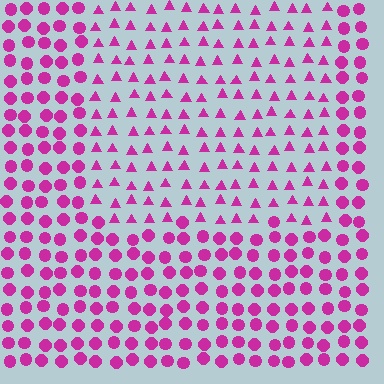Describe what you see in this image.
The image is filled with small magenta elements arranged in a uniform grid. A rectangle-shaped region contains triangles, while the surrounding area contains circles. The boundary is defined purely by the change in element shape.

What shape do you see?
I see a rectangle.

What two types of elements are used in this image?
The image uses triangles inside the rectangle region and circles outside it.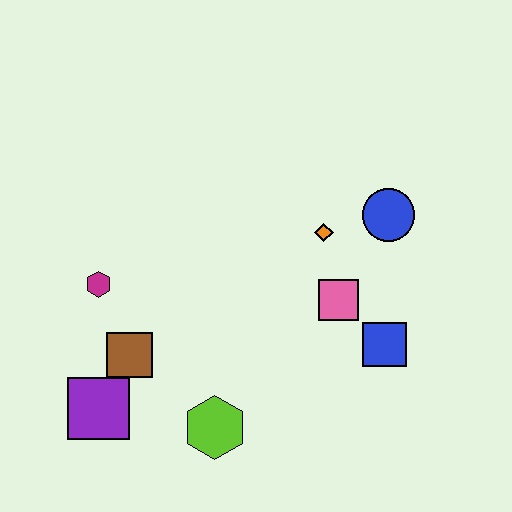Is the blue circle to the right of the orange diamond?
Yes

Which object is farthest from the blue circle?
The purple square is farthest from the blue circle.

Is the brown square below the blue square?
Yes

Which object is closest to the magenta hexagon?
The brown square is closest to the magenta hexagon.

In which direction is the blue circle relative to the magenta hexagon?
The blue circle is to the right of the magenta hexagon.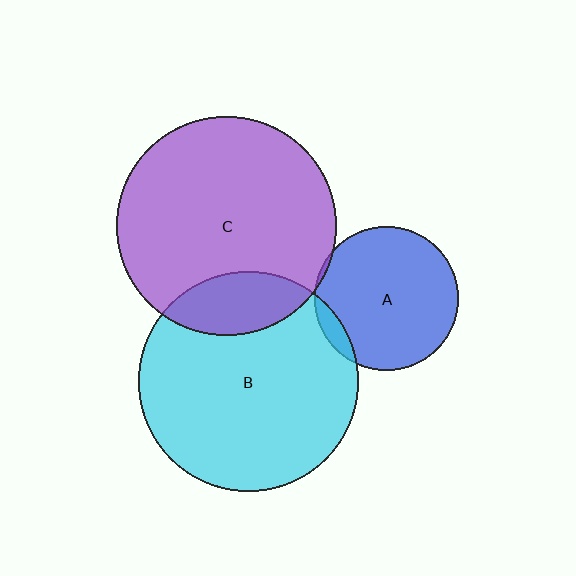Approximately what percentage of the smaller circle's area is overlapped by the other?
Approximately 5%.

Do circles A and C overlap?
Yes.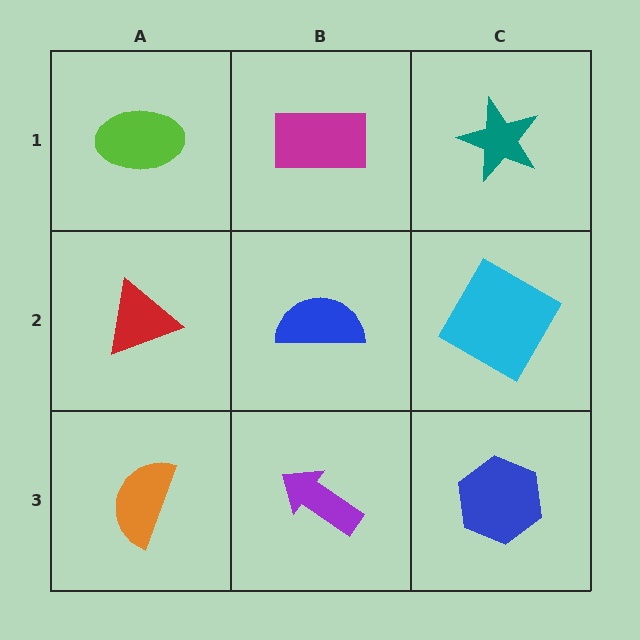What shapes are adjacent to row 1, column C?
A cyan square (row 2, column C), a magenta rectangle (row 1, column B).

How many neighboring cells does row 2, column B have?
4.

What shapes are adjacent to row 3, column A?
A red triangle (row 2, column A), a purple arrow (row 3, column B).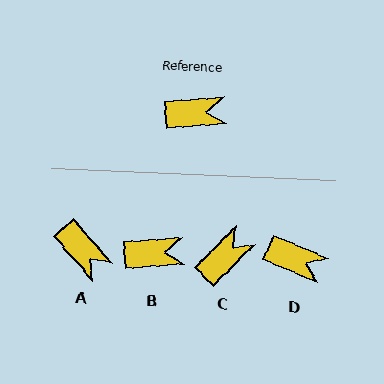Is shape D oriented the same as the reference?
No, it is off by about 27 degrees.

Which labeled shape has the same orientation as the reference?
B.